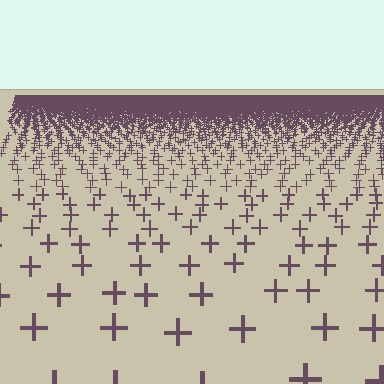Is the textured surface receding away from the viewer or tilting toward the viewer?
The surface is receding away from the viewer. Texture elements get smaller and denser toward the top.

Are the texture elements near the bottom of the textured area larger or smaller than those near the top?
Larger. Near the bottom, elements are closer to the viewer and appear at a bigger on-screen size.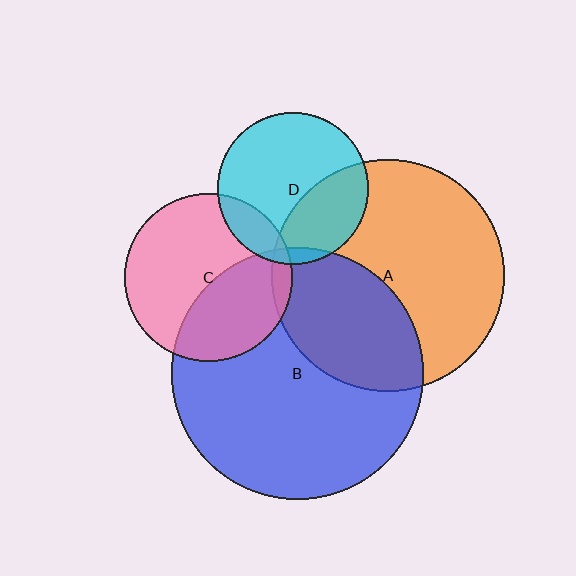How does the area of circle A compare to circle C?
Approximately 1.9 times.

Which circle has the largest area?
Circle B (blue).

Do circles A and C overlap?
Yes.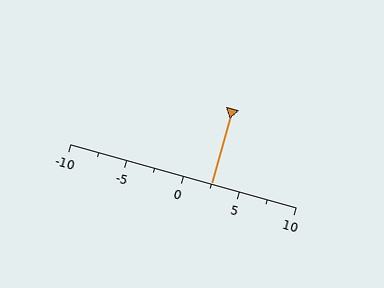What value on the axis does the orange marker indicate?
The marker indicates approximately 2.5.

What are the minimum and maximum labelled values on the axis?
The axis runs from -10 to 10.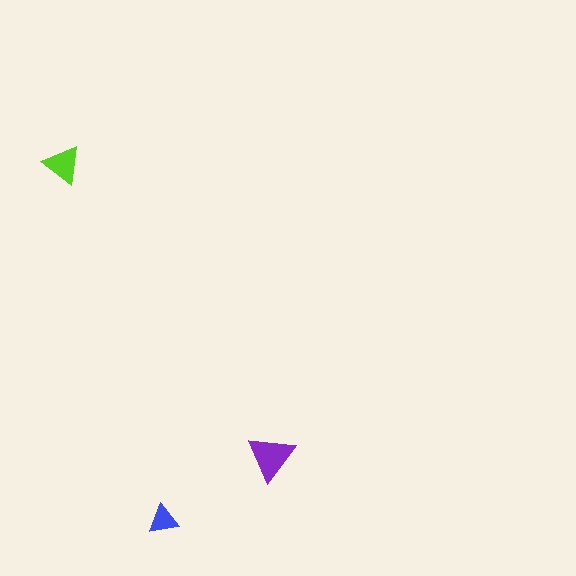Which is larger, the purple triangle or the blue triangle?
The purple one.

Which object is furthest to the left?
The lime triangle is leftmost.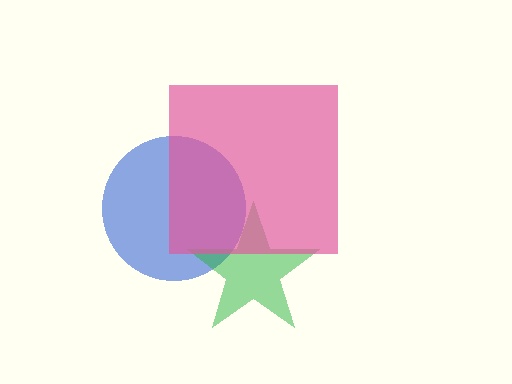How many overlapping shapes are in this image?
There are 3 overlapping shapes in the image.